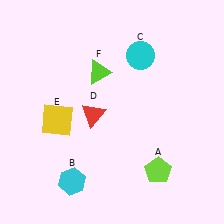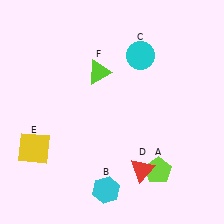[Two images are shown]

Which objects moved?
The objects that moved are: the cyan hexagon (B), the red triangle (D), the yellow square (E).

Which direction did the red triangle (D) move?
The red triangle (D) moved down.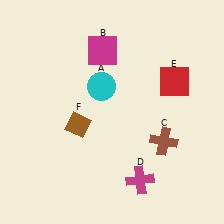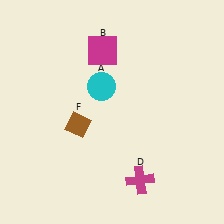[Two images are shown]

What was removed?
The red square (E), the brown cross (C) were removed in Image 2.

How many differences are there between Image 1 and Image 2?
There are 2 differences between the two images.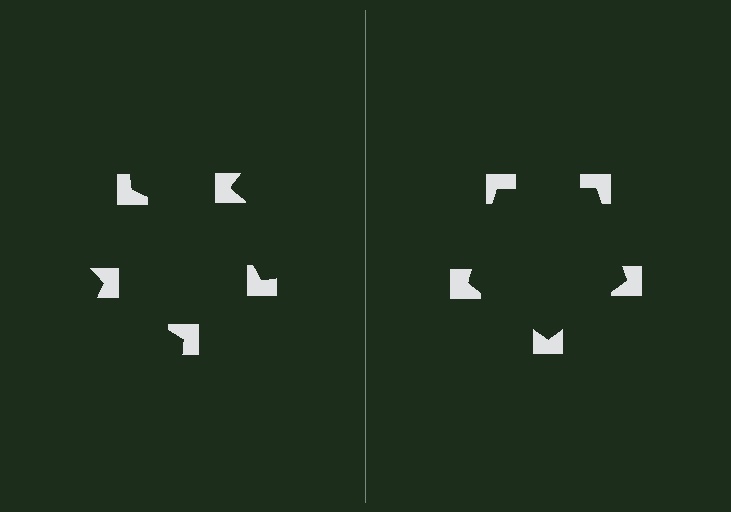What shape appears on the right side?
An illusory pentagon.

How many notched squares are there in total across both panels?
10 — 5 on each side.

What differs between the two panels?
The notched squares are positioned identically on both sides; only the wedge orientations differ. On the right they align to a pentagon; on the left they are misaligned.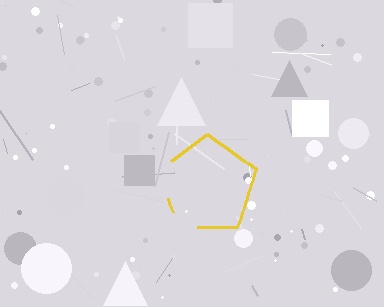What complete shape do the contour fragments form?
The contour fragments form a pentagon.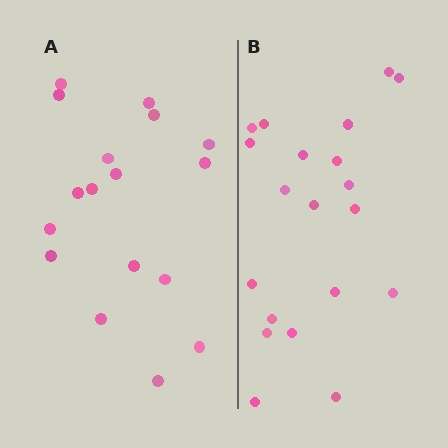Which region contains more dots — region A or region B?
Region B (the right region) has more dots.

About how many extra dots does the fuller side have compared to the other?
Region B has just a few more — roughly 2 or 3 more dots than region A.